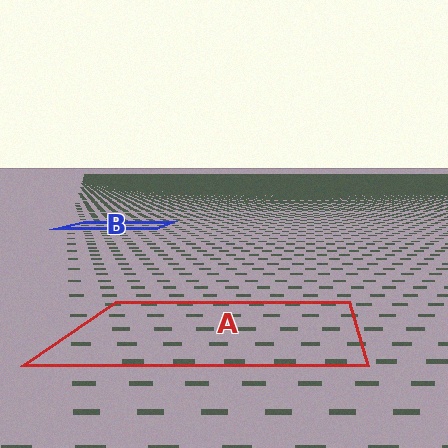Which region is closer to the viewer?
Region A is closer. The texture elements there are larger and more spread out.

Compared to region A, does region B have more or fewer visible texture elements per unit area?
Region B has more texture elements per unit area — they are packed more densely because it is farther away.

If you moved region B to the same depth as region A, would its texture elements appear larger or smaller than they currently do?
They would appear larger. At a closer depth, the same texture elements are projected at a bigger on-screen size.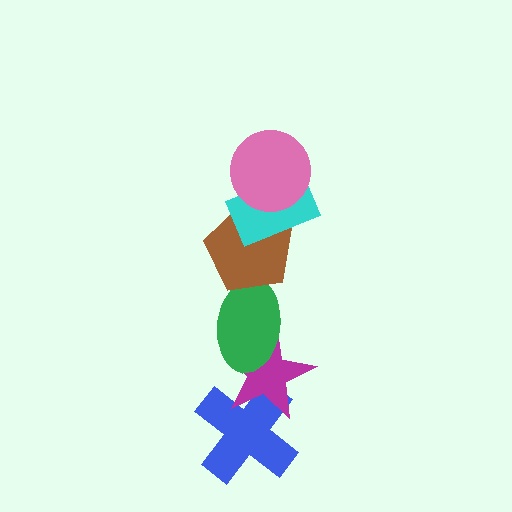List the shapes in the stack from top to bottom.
From top to bottom: the pink circle, the cyan rectangle, the brown pentagon, the green ellipse, the magenta star, the blue cross.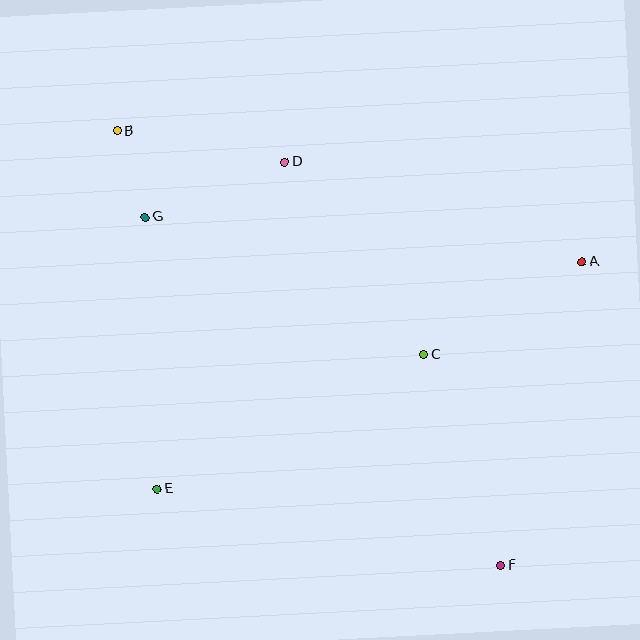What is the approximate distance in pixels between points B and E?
The distance between B and E is approximately 360 pixels.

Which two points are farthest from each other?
Points B and F are farthest from each other.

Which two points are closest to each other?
Points B and G are closest to each other.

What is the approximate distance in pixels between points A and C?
The distance between A and C is approximately 184 pixels.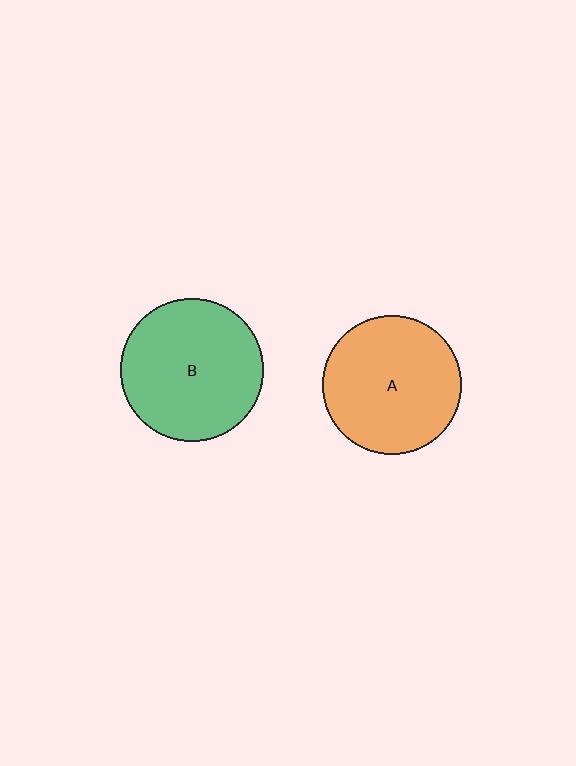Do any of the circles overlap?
No, none of the circles overlap.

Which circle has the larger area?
Circle B (green).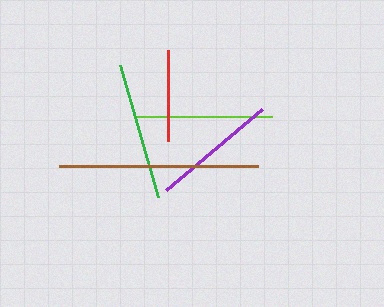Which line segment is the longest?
The brown line is the longest at approximately 199 pixels.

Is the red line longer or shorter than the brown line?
The brown line is longer than the red line.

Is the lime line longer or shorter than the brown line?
The brown line is longer than the lime line.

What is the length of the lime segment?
The lime segment is approximately 135 pixels long.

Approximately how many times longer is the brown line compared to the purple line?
The brown line is approximately 1.6 times the length of the purple line.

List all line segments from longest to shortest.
From longest to shortest: brown, green, lime, purple, red.